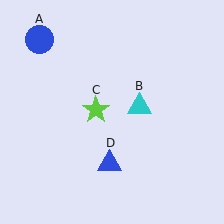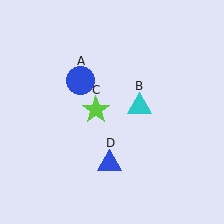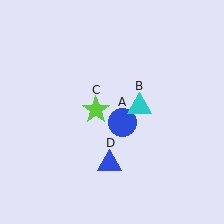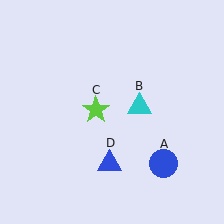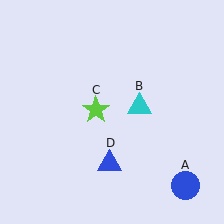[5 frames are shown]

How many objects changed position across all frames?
1 object changed position: blue circle (object A).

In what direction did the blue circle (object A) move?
The blue circle (object A) moved down and to the right.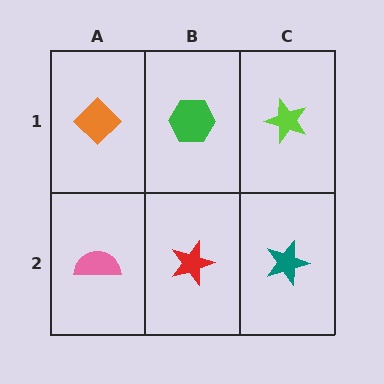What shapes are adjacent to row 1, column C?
A teal star (row 2, column C), a green hexagon (row 1, column B).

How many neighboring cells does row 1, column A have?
2.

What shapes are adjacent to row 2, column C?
A lime star (row 1, column C), a red star (row 2, column B).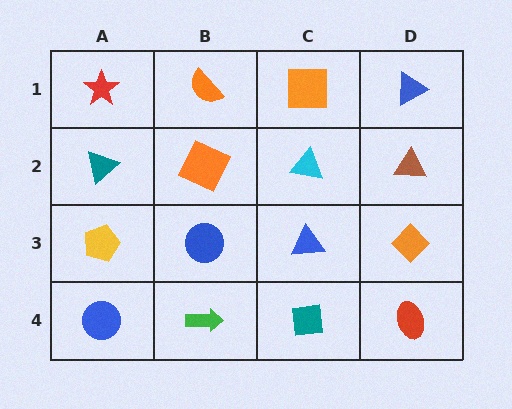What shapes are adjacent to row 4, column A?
A yellow pentagon (row 3, column A), a green arrow (row 4, column B).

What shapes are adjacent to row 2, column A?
A red star (row 1, column A), a yellow pentagon (row 3, column A), an orange square (row 2, column B).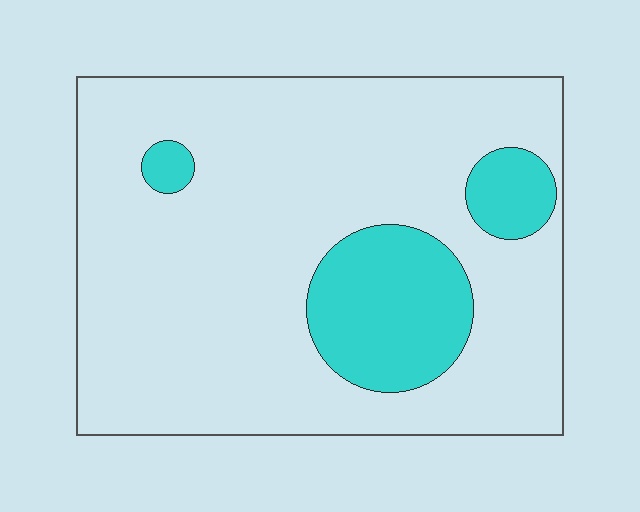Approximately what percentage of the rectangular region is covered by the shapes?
Approximately 20%.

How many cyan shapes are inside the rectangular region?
3.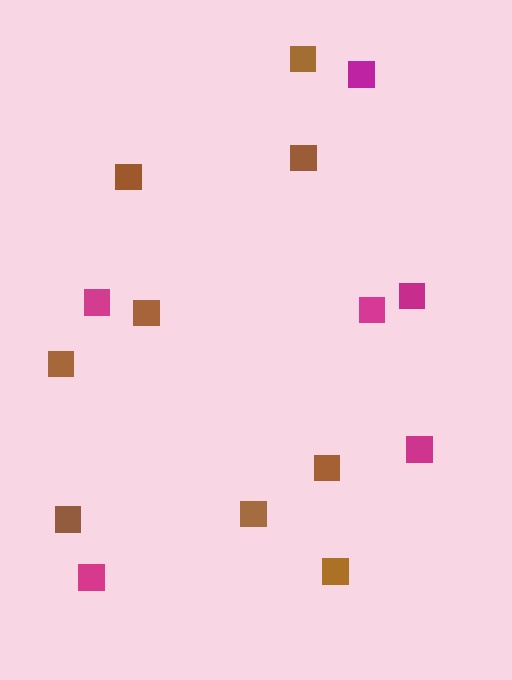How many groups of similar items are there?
There are 2 groups: one group of magenta squares (6) and one group of brown squares (9).